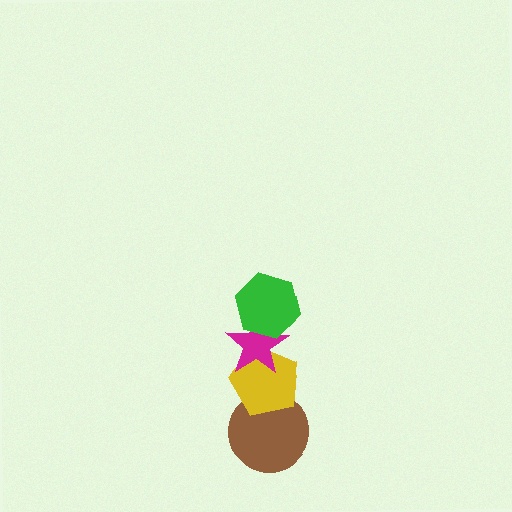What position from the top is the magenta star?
The magenta star is 2nd from the top.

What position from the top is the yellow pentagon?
The yellow pentagon is 3rd from the top.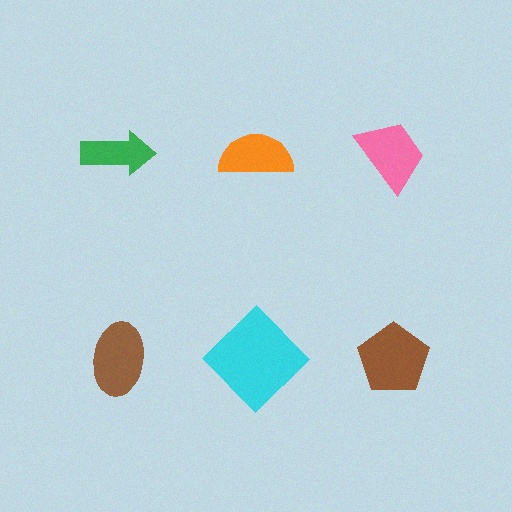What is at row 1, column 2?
An orange semicircle.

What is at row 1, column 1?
A green arrow.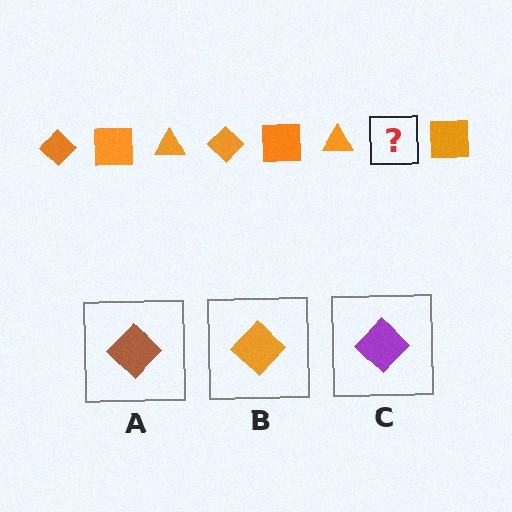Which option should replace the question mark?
Option B.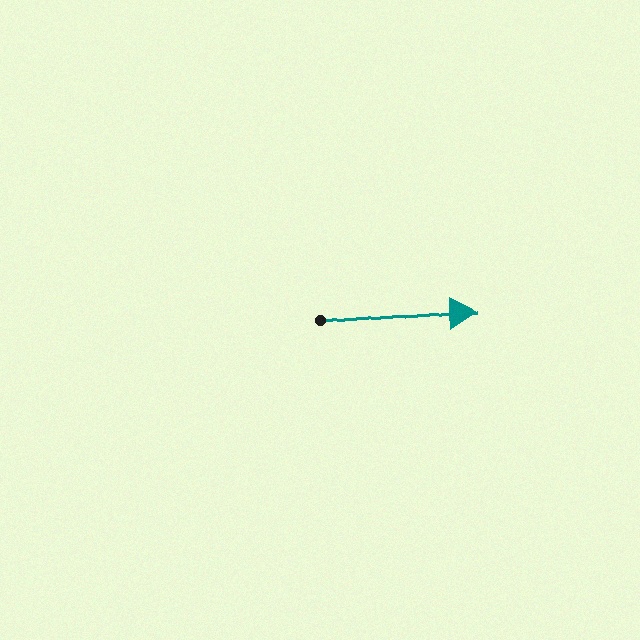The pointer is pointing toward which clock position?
Roughly 3 o'clock.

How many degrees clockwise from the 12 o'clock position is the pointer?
Approximately 85 degrees.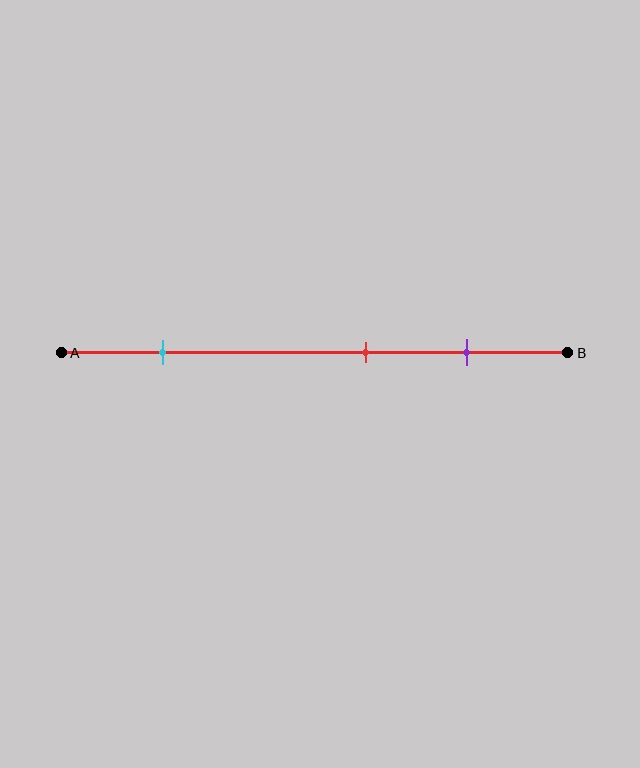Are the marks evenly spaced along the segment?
No, the marks are not evenly spaced.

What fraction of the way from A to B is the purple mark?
The purple mark is approximately 80% (0.8) of the way from A to B.